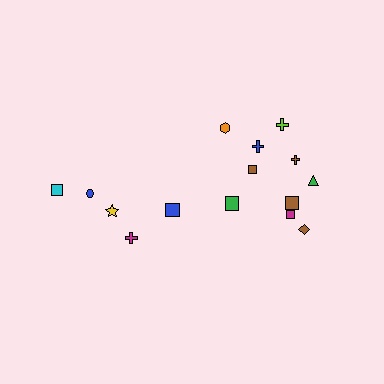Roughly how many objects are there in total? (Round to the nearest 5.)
Roughly 15 objects in total.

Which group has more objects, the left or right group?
The right group.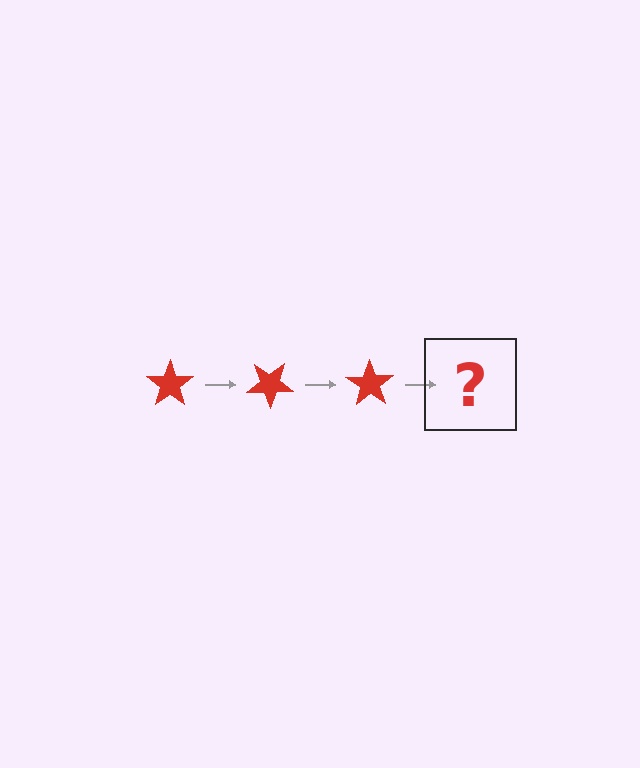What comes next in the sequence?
The next element should be a red star rotated 105 degrees.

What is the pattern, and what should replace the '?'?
The pattern is that the star rotates 35 degrees each step. The '?' should be a red star rotated 105 degrees.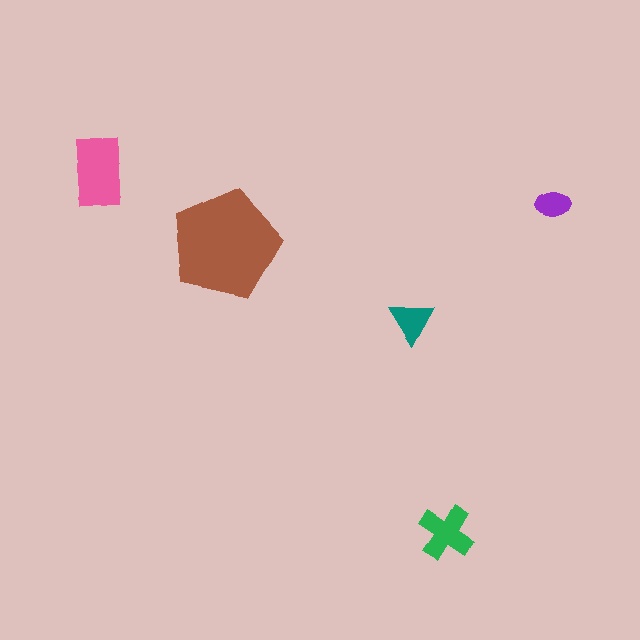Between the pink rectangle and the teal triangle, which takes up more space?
The pink rectangle.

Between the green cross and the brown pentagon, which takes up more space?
The brown pentagon.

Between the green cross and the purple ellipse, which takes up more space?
The green cross.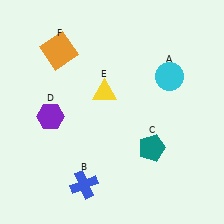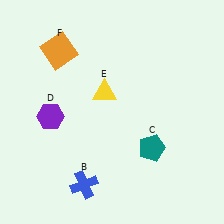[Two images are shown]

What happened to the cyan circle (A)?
The cyan circle (A) was removed in Image 2. It was in the top-right area of Image 1.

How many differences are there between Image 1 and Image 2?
There is 1 difference between the two images.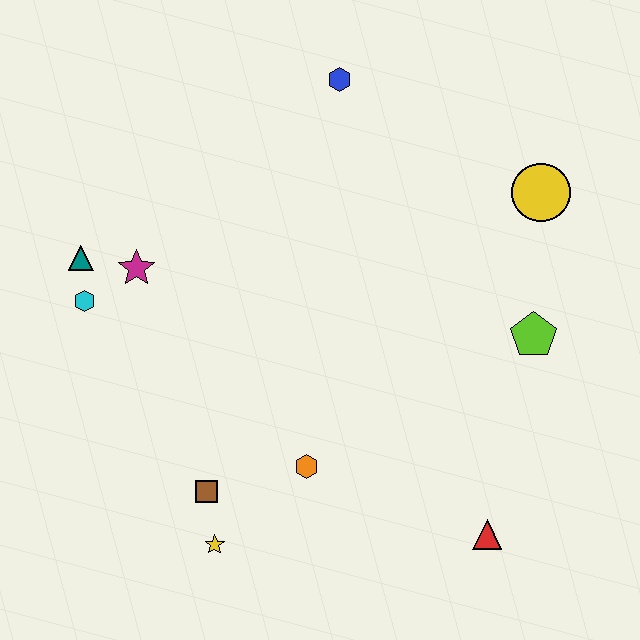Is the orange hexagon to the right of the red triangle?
No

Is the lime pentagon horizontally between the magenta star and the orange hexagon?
No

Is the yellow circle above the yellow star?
Yes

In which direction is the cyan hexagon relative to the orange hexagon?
The cyan hexagon is to the left of the orange hexagon.